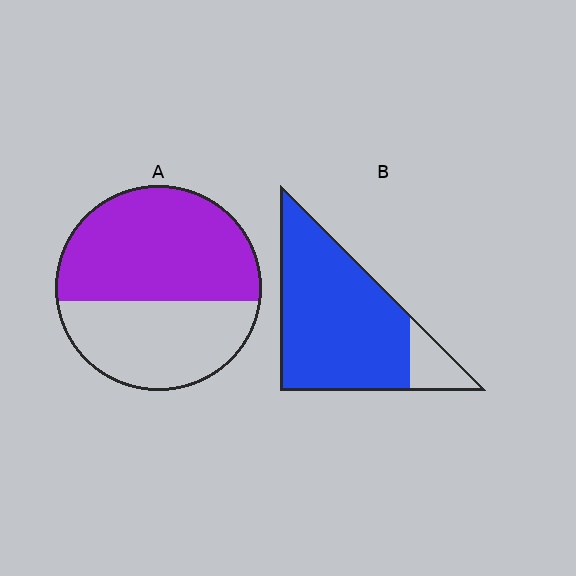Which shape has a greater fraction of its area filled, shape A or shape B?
Shape B.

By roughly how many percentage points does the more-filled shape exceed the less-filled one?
By roughly 30 percentage points (B over A).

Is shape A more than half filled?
Yes.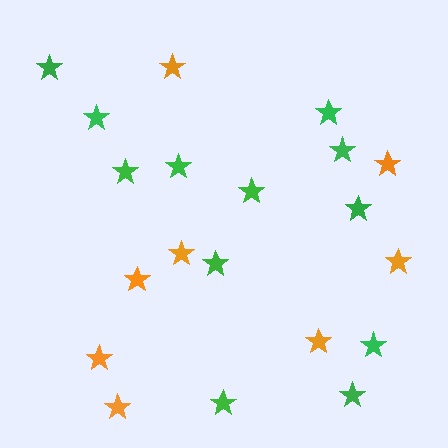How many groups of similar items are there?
There are 2 groups: one group of orange stars (8) and one group of green stars (12).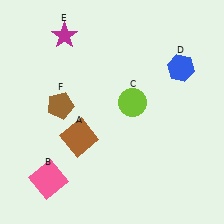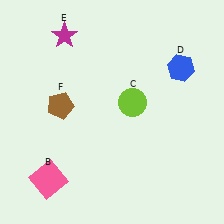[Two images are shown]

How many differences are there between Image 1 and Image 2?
There is 1 difference between the two images.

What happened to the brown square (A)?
The brown square (A) was removed in Image 2. It was in the bottom-left area of Image 1.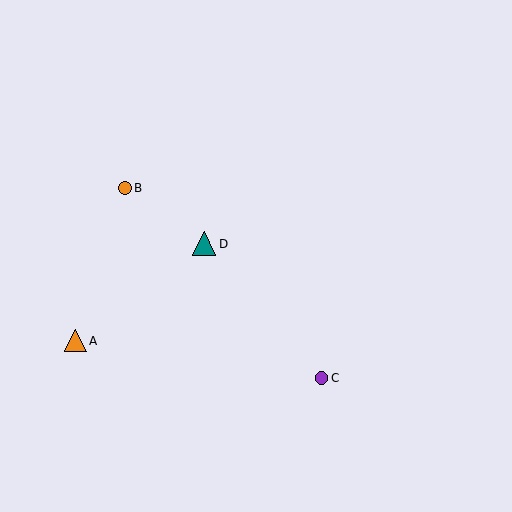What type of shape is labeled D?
Shape D is a teal triangle.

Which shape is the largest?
The teal triangle (labeled D) is the largest.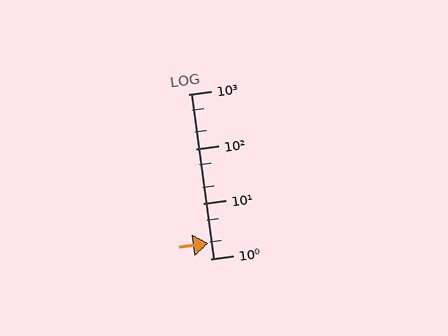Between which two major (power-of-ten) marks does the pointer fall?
The pointer is between 1 and 10.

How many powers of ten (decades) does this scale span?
The scale spans 3 decades, from 1 to 1000.